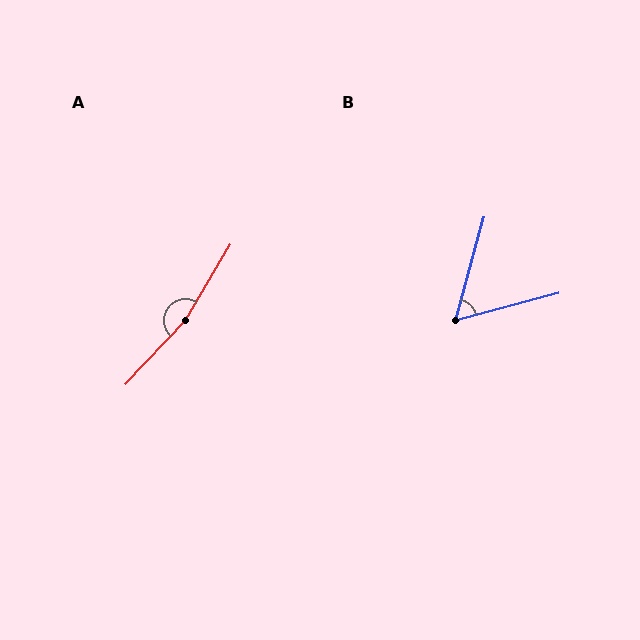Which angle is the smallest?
B, at approximately 60 degrees.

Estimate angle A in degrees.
Approximately 168 degrees.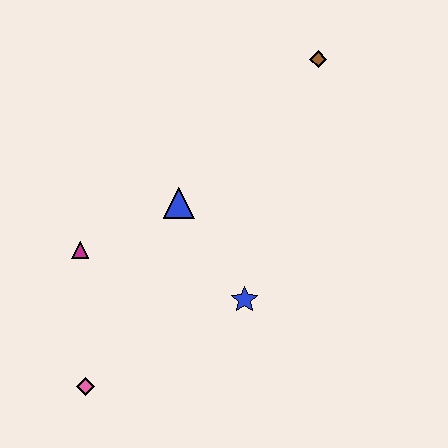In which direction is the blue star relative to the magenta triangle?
The blue star is to the right of the magenta triangle.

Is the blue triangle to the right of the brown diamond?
No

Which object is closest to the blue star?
The blue triangle is closest to the blue star.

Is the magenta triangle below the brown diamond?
Yes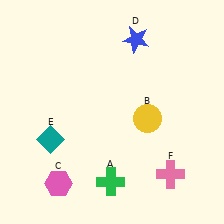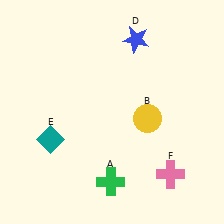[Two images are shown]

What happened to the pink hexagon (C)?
The pink hexagon (C) was removed in Image 2. It was in the bottom-left area of Image 1.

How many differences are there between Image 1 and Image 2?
There is 1 difference between the two images.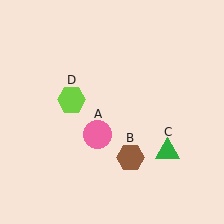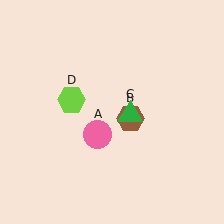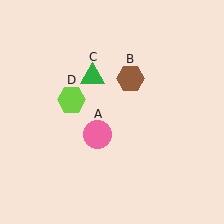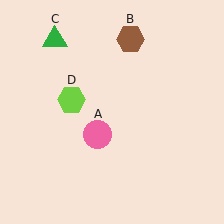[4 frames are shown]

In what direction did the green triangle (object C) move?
The green triangle (object C) moved up and to the left.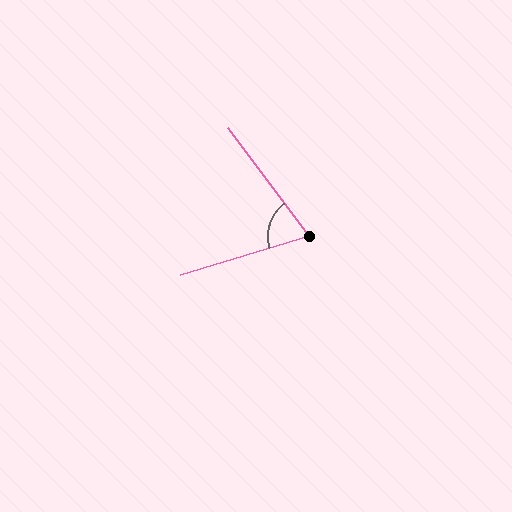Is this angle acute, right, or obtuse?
It is acute.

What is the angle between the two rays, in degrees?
Approximately 70 degrees.